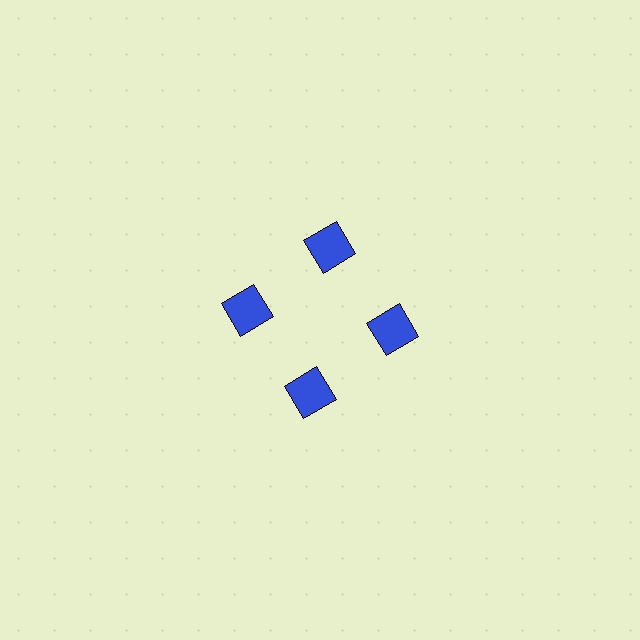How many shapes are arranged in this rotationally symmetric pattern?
There are 4 shapes, arranged in 4 groups of 1.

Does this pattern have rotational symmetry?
Yes, this pattern has 4-fold rotational symmetry. It looks the same after rotating 90 degrees around the center.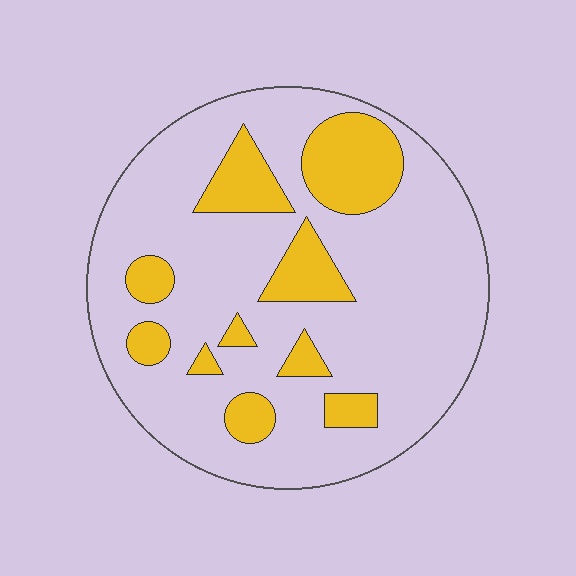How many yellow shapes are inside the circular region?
10.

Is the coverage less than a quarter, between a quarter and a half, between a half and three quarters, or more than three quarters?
Less than a quarter.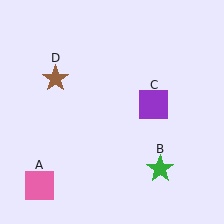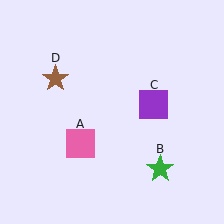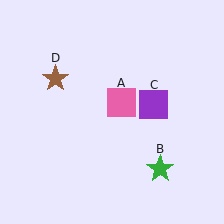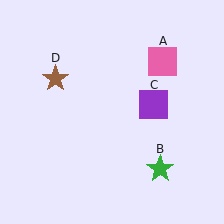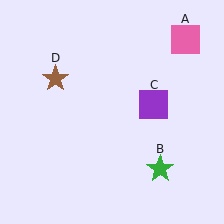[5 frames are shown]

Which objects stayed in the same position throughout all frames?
Green star (object B) and purple square (object C) and brown star (object D) remained stationary.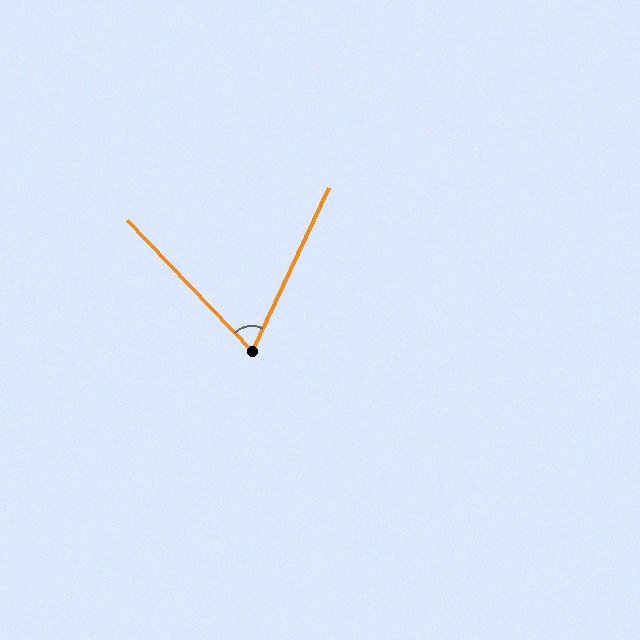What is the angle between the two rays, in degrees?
Approximately 69 degrees.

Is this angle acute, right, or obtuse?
It is acute.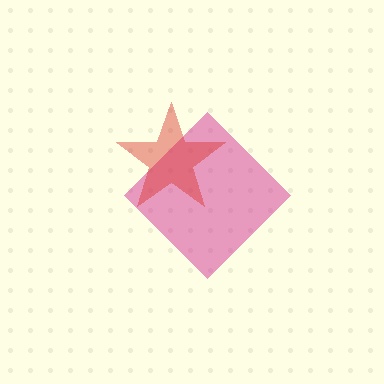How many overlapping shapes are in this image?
There are 2 overlapping shapes in the image.